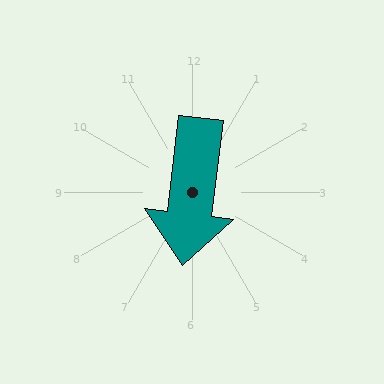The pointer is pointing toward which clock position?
Roughly 6 o'clock.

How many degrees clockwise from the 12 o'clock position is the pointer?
Approximately 187 degrees.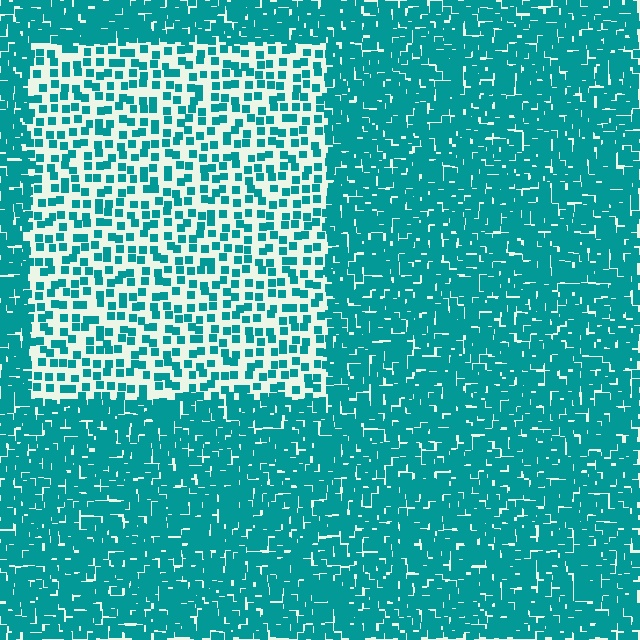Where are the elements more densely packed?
The elements are more densely packed outside the rectangle boundary.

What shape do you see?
I see a rectangle.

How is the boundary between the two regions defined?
The boundary is defined by a change in element density (approximately 2.5x ratio). All elements are the same color, size, and shape.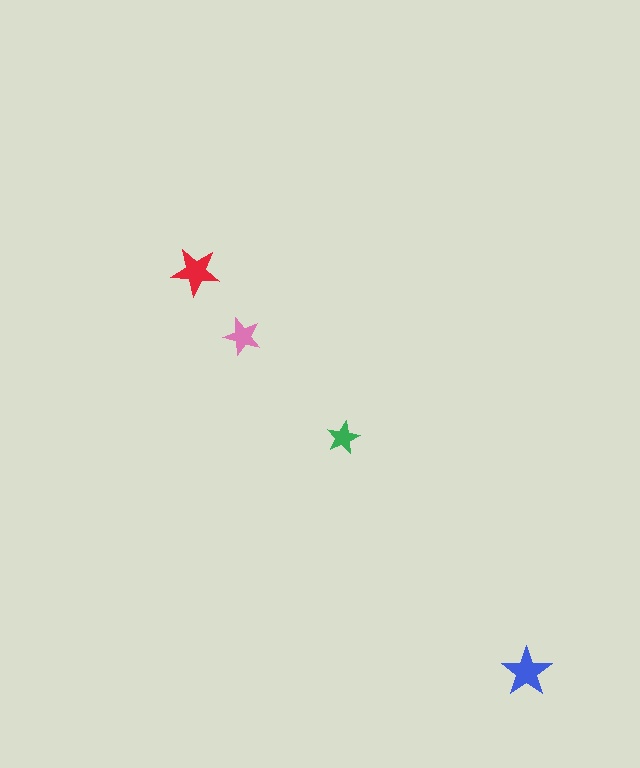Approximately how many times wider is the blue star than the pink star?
About 1.5 times wider.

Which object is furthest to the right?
The blue star is rightmost.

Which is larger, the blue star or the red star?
The blue one.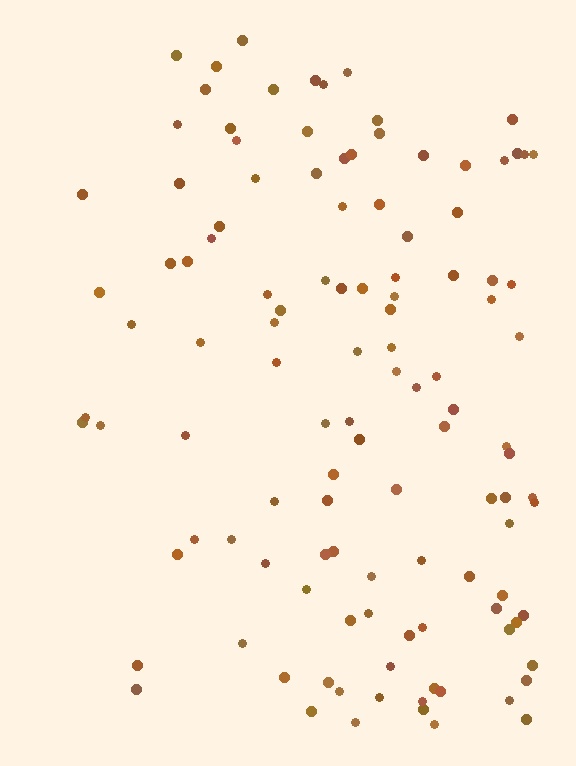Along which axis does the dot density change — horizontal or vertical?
Horizontal.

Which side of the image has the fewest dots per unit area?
The left.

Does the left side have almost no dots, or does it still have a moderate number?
Still a moderate number, just noticeably fewer than the right.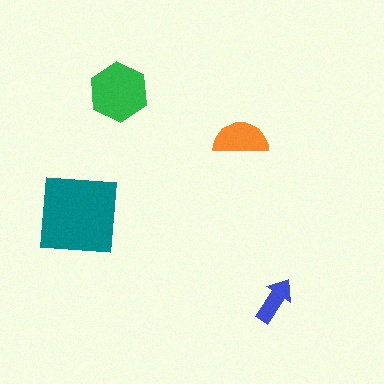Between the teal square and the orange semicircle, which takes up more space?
The teal square.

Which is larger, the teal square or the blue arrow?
The teal square.